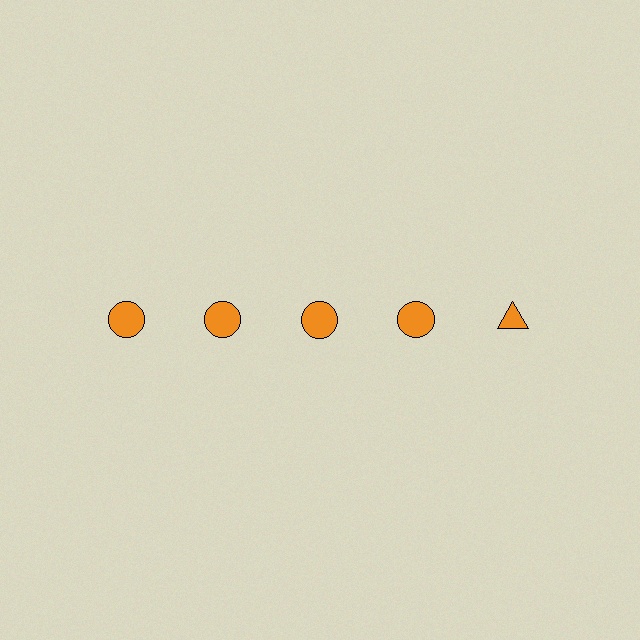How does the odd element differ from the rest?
It has a different shape: triangle instead of circle.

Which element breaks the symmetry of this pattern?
The orange triangle in the top row, rightmost column breaks the symmetry. All other shapes are orange circles.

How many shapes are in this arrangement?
There are 5 shapes arranged in a grid pattern.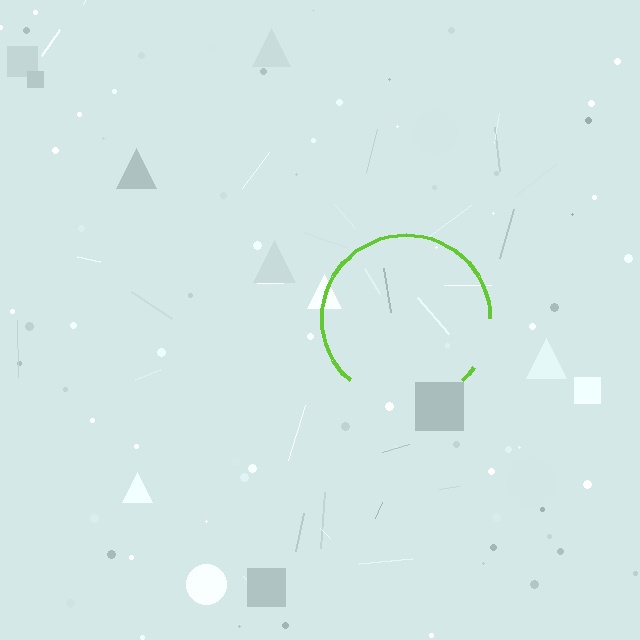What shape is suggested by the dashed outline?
The dashed outline suggests a circle.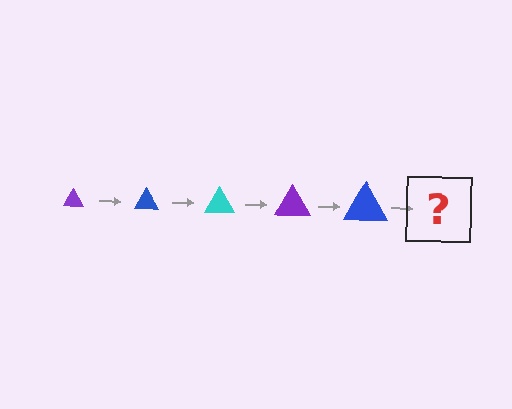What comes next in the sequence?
The next element should be a cyan triangle, larger than the previous one.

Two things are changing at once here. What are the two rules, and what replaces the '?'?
The two rules are that the triangle grows larger each step and the color cycles through purple, blue, and cyan. The '?' should be a cyan triangle, larger than the previous one.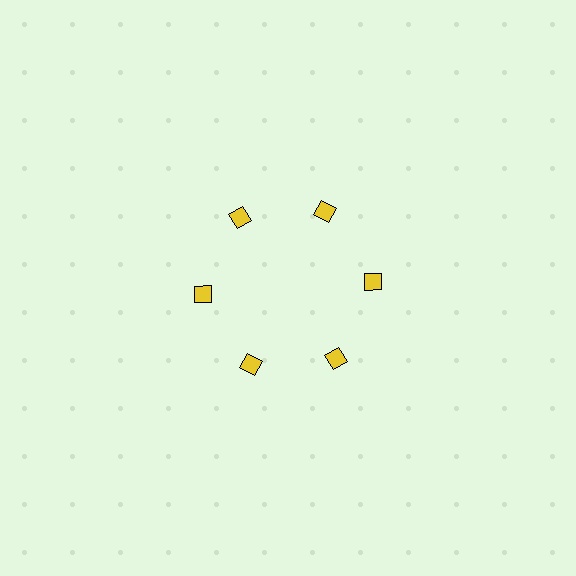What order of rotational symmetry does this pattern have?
This pattern has 6-fold rotational symmetry.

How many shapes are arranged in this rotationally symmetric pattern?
There are 6 shapes, arranged in 6 groups of 1.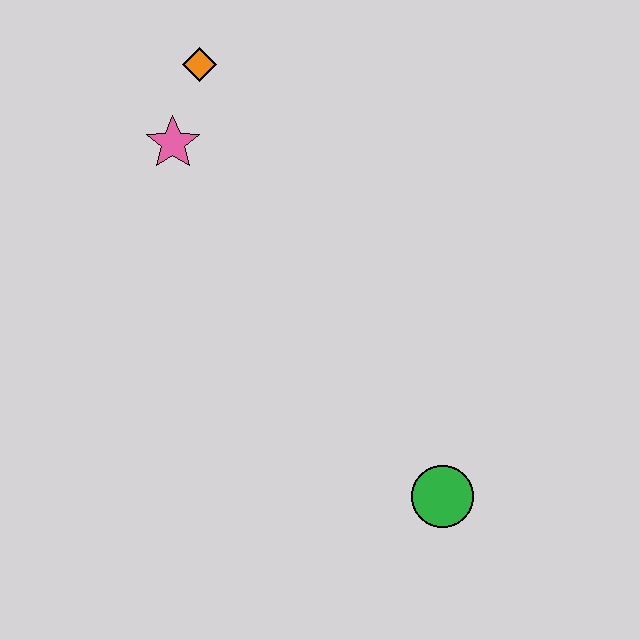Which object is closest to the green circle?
The pink star is closest to the green circle.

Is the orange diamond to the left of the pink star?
No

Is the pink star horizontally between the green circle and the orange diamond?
No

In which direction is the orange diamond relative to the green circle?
The orange diamond is above the green circle.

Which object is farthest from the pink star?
The green circle is farthest from the pink star.